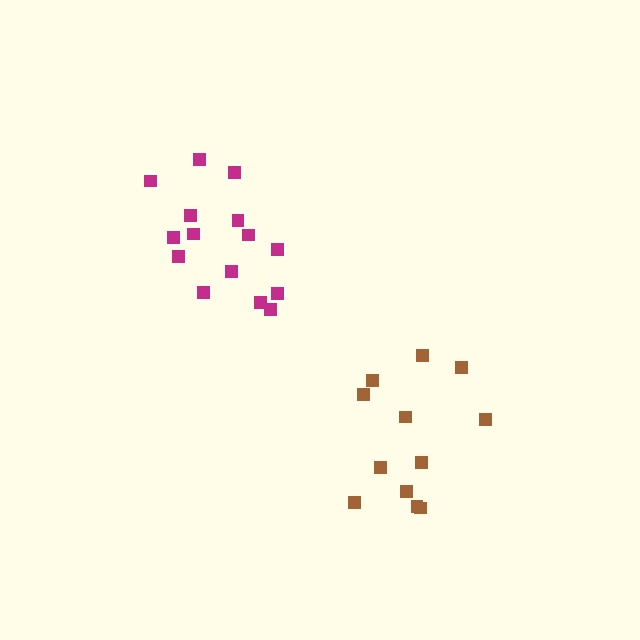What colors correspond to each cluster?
The clusters are colored: magenta, brown.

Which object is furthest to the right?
The brown cluster is rightmost.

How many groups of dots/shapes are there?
There are 2 groups.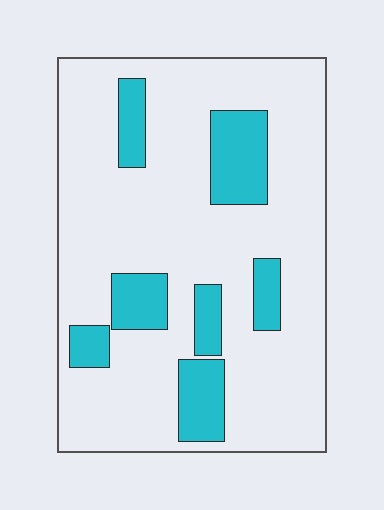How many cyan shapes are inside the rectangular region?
7.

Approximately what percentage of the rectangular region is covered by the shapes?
Approximately 20%.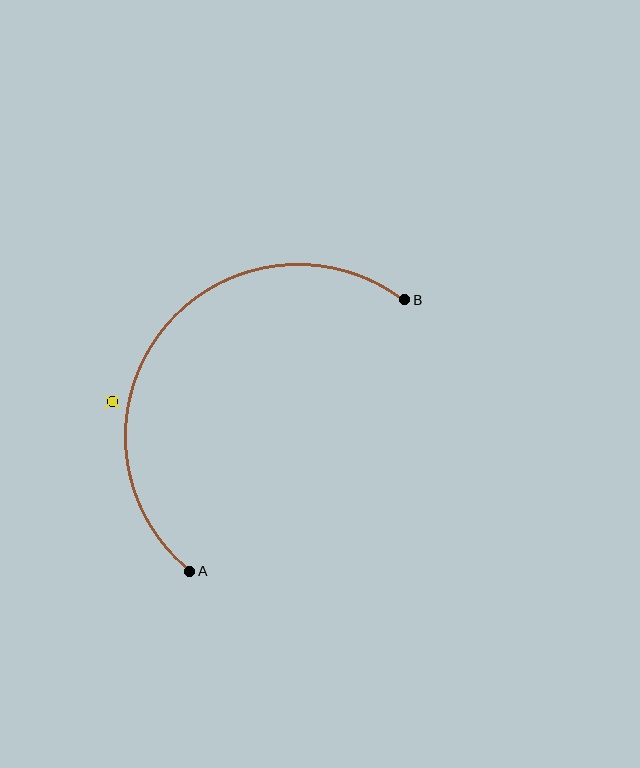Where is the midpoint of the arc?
The arc midpoint is the point on the curve farthest from the straight line joining A and B. It sits above and to the left of that line.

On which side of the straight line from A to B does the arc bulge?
The arc bulges above and to the left of the straight line connecting A and B.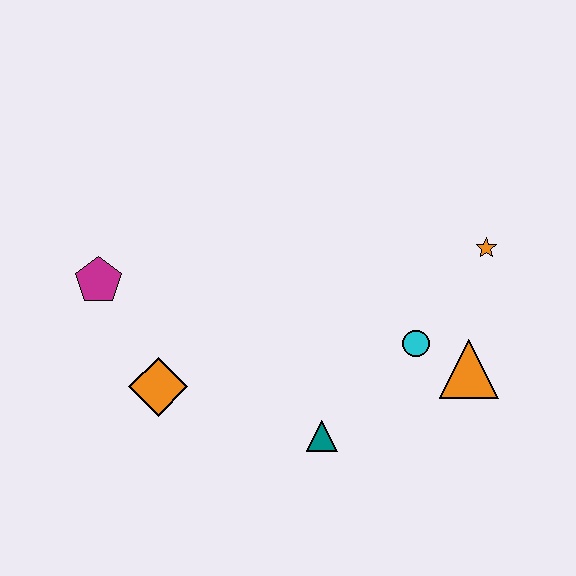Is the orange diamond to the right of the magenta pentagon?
Yes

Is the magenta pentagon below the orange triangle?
No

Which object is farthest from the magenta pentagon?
The orange star is farthest from the magenta pentagon.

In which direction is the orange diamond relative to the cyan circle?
The orange diamond is to the left of the cyan circle.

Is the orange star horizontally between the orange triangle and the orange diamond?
No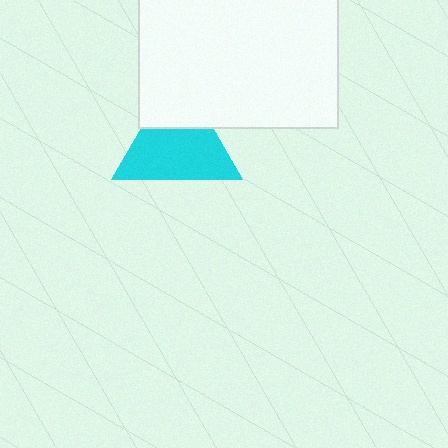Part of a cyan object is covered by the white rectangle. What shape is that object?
It is a triangle.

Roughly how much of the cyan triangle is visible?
Most of it is visible (roughly 69%).